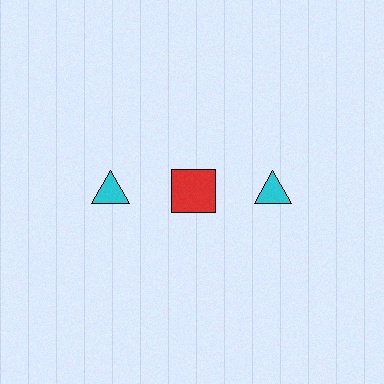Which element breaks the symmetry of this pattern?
The red square in the top row, second from left column breaks the symmetry. All other shapes are cyan triangles.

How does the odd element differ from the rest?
It differs in both color (red instead of cyan) and shape (square instead of triangle).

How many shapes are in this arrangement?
There are 3 shapes arranged in a grid pattern.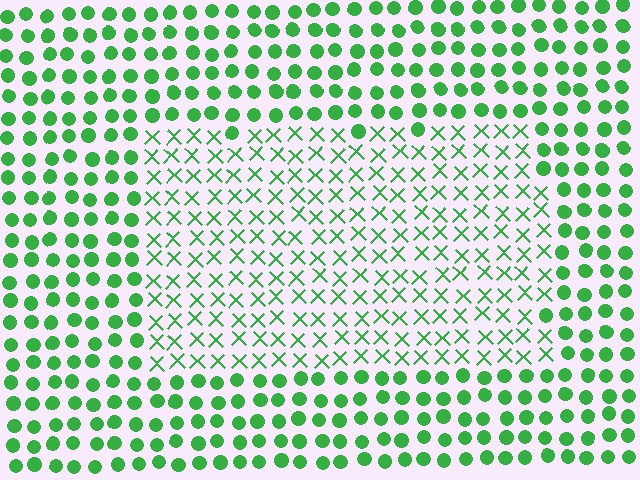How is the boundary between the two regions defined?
The boundary is defined by a change in element shape: X marks inside vs. circles outside. All elements share the same color and spacing.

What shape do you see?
I see a rectangle.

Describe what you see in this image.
The image is filled with small green elements arranged in a uniform grid. A rectangle-shaped region contains X marks, while the surrounding area contains circles. The boundary is defined purely by the change in element shape.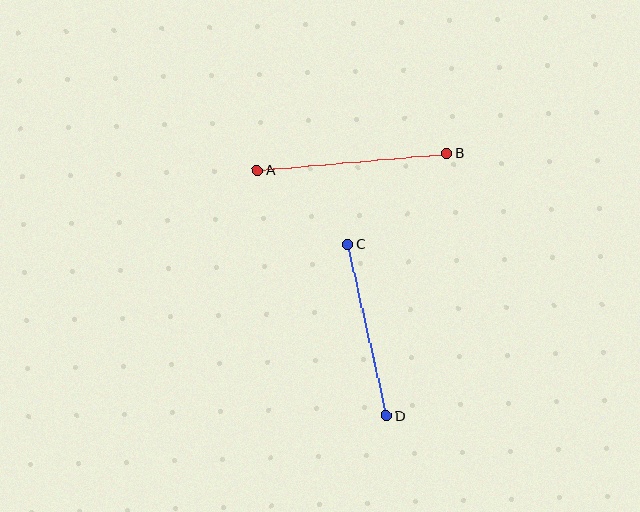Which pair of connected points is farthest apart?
Points A and B are farthest apart.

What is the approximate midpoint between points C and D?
The midpoint is at approximately (367, 330) pixels.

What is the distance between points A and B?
The distance is approximately 190 pixels.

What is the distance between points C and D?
The distance is approximately 175 pixels.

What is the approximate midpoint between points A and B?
The midpoint is at approximately (352, 162) pixels.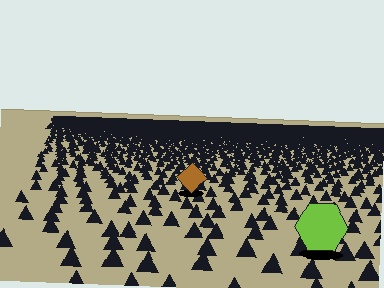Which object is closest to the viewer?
The lime hexagon is closest. The texture marks near it are larger and more spread out.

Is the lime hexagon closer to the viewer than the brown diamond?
Yes. The lime hexagon is closer — you can tell from the texture gradient: the ground texture is coarser near it.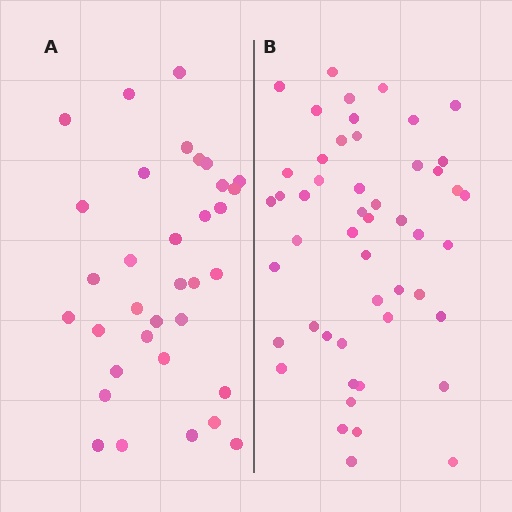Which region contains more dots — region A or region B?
Region B (the right region) has more dots.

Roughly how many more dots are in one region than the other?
Region B has approximately 15 more dots than region A.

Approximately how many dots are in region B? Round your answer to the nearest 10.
About 50 dots.